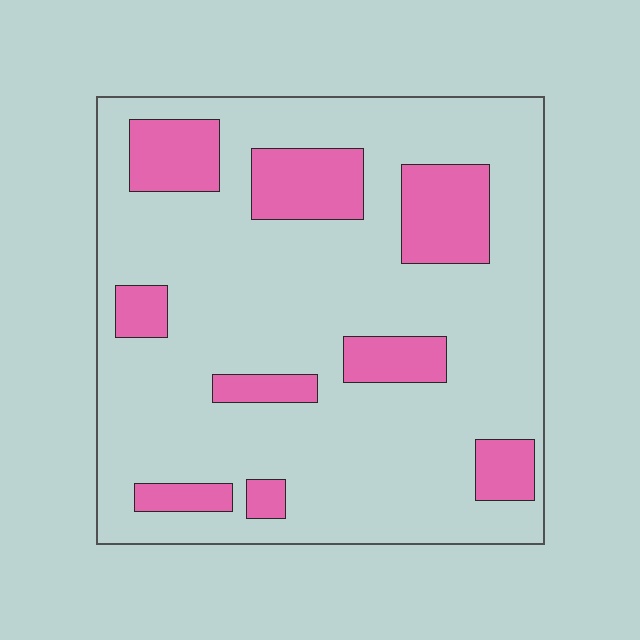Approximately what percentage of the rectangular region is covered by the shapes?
Approximately 20%.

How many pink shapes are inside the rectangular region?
9.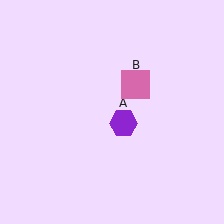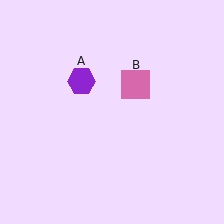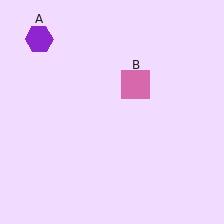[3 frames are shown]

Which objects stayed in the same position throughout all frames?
Pink square (object B) remained stationary.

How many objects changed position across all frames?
1 object changed position: purple hexagon (object A).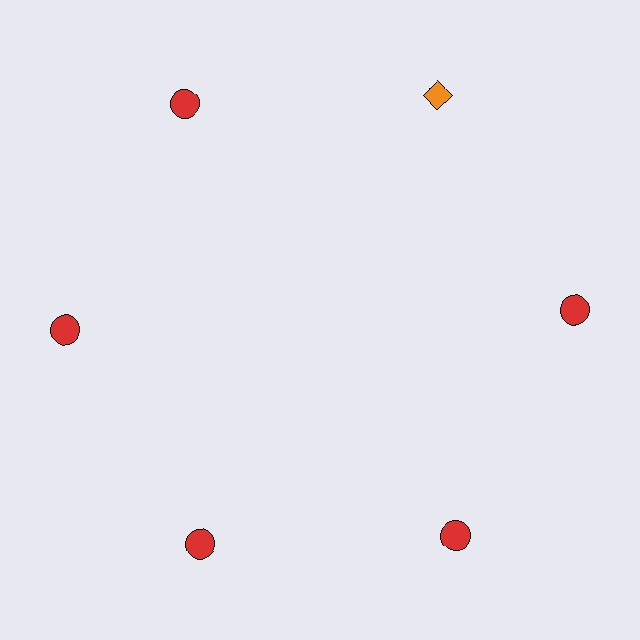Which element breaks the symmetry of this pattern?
The orange diamond at roughly the 1 o'clock position breaks the symmetry. All other shapes are red circles.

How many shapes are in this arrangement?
There are 6 shapes arranged in a ring pattern.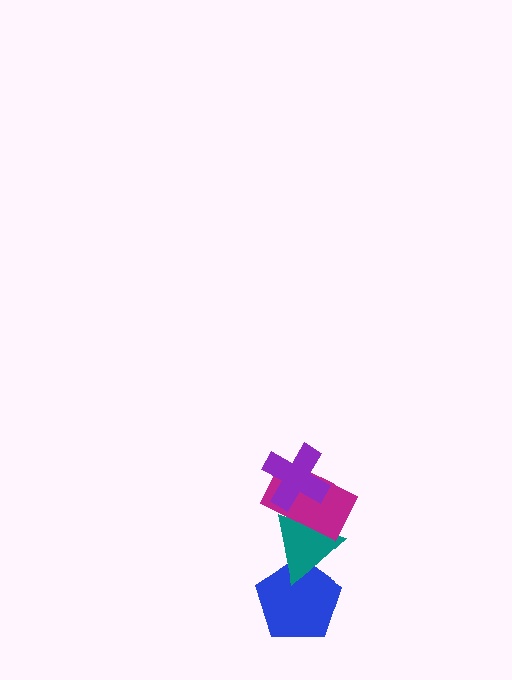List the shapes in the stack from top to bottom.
From top to bottom: the purple cross, the magenta rectangle, the teal triangle, the blue pentagon.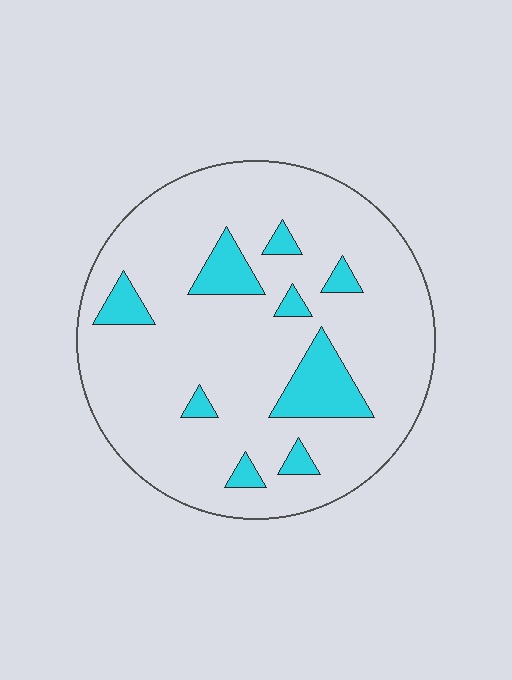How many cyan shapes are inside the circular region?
9.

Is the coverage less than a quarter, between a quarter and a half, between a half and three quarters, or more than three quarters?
Less than a quarter.